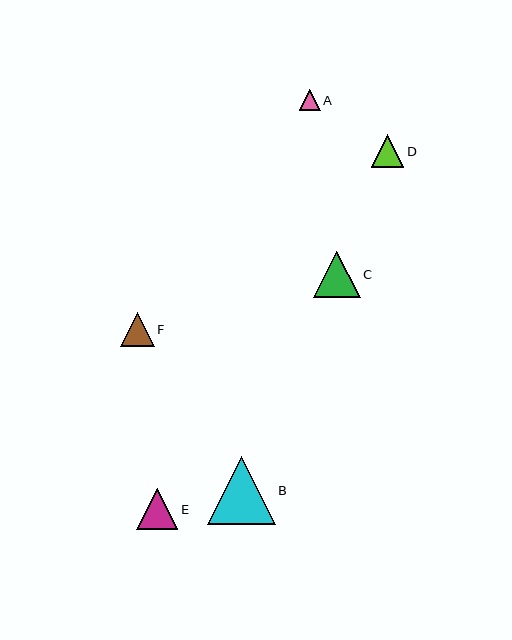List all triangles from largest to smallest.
From largest to smallest: B, C, E, F, D, A.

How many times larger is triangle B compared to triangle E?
Triangle B is approximately 1.7 times the size of triangle E.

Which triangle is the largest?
Triangle B is the largest with a size of approximately 68 pixels.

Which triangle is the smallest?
Triangle A is the smallest with a size of approximately 21 pixels.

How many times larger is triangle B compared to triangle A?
Triangle B is approximately 3.2 times the size of triangle A.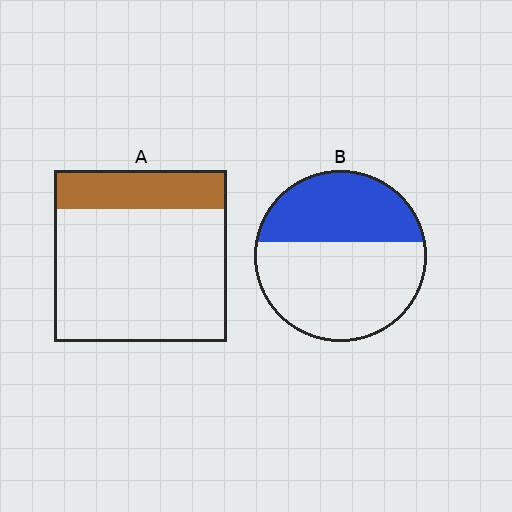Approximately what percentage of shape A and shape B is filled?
A is approximately 25% and B is approximately 40%.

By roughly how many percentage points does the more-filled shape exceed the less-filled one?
By roughly 15 percentage points (B over A).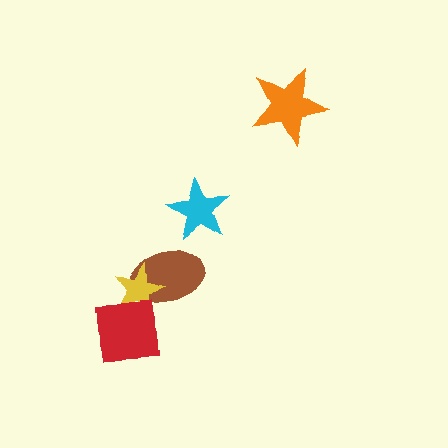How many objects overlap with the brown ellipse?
1 object overlaps with the brown ellipse.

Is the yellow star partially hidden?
Yes, it is partially covered by another shape.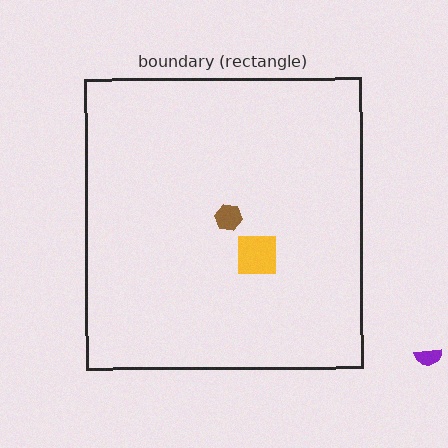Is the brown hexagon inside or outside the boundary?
Inside.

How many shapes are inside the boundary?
2 inside, 1 outside.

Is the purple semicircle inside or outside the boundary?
Outside.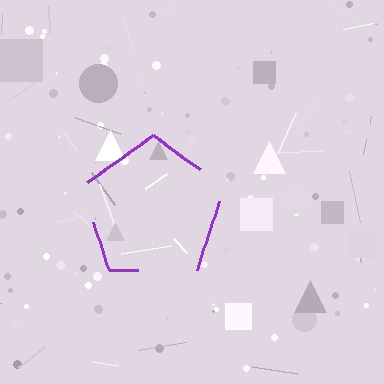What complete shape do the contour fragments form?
The contour fragments form a pentagon.